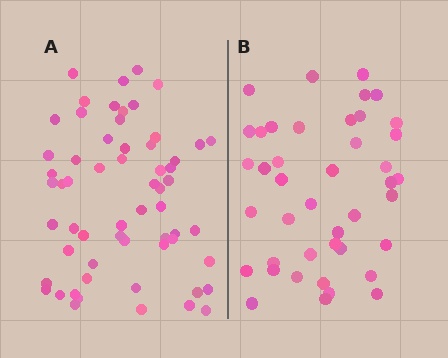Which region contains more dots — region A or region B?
Region A (the left region) has more dots.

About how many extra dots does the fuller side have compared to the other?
Region A has approximately 20 more dots than region B.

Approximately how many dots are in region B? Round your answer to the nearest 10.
About 40 dots. (The exact count is 42, which rounds to 40.)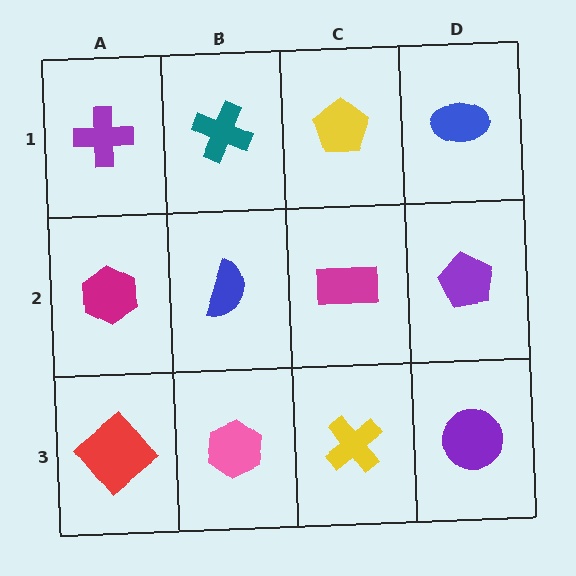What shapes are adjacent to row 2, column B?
A teal cross (row 1, column B), a pink hexagon (row 3, column B), a magenta hexagon (row 2, column A), a magenta rectangle (row 2, column C).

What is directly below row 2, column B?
A pink hexagon.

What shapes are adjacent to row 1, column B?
A blue semicircle (row 2, column B), a purple cross (row 1, column A), a yellow pentagon (row 1, column C).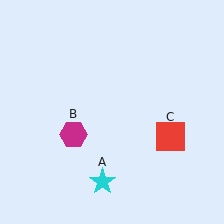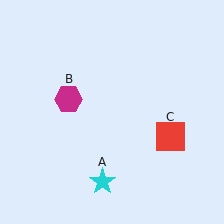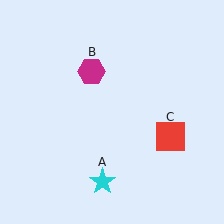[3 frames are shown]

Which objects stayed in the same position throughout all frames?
Cyan star (object A) and red square (object C) remained stationary.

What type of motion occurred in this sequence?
The magenta hexagon (object B) rotated clockwise around the center of the scene.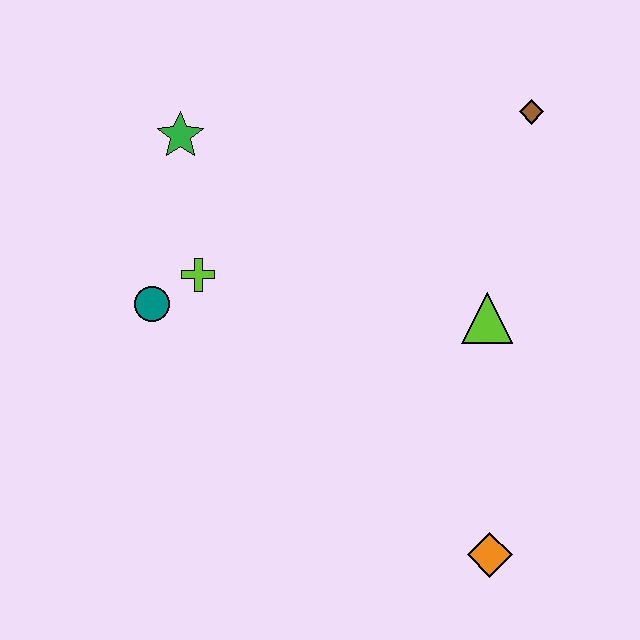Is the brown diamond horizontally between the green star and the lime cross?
No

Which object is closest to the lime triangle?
The brown diamond is closest to the lime triangle.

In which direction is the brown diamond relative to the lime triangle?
The brown diamond is above the lime triangle.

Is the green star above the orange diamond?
Yes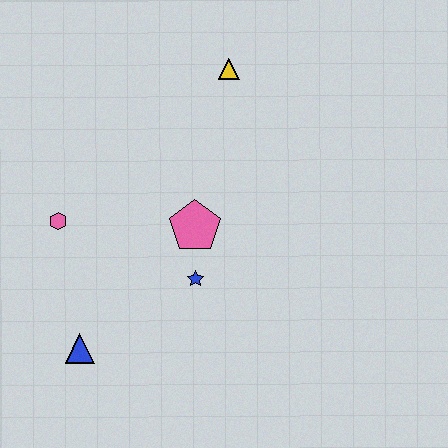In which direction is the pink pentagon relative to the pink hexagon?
The pink pentagon is to the right of the pink hexagon.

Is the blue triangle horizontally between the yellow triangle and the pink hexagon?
Yes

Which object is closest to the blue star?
The pink pentagon is closest to the blue star.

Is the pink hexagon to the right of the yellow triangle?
No